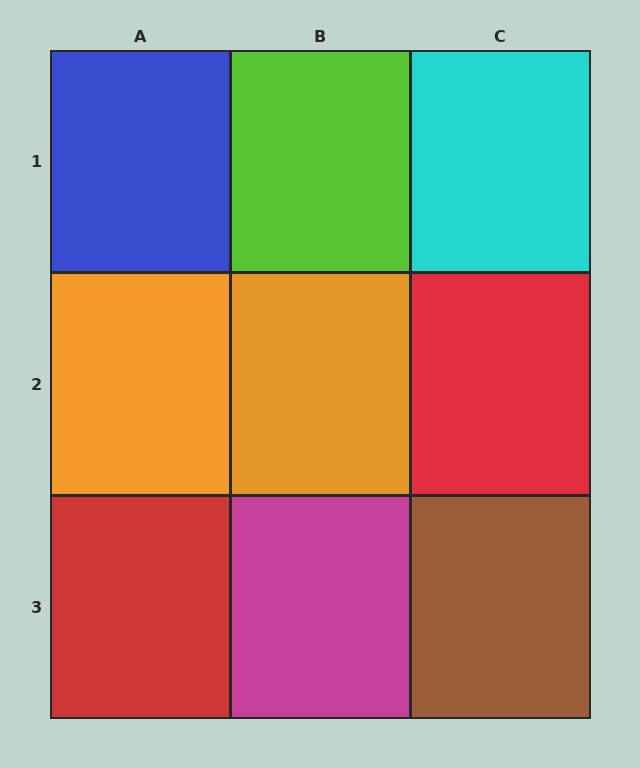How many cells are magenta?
1 cell is magenta.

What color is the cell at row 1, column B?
Lime.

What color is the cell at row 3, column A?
Red.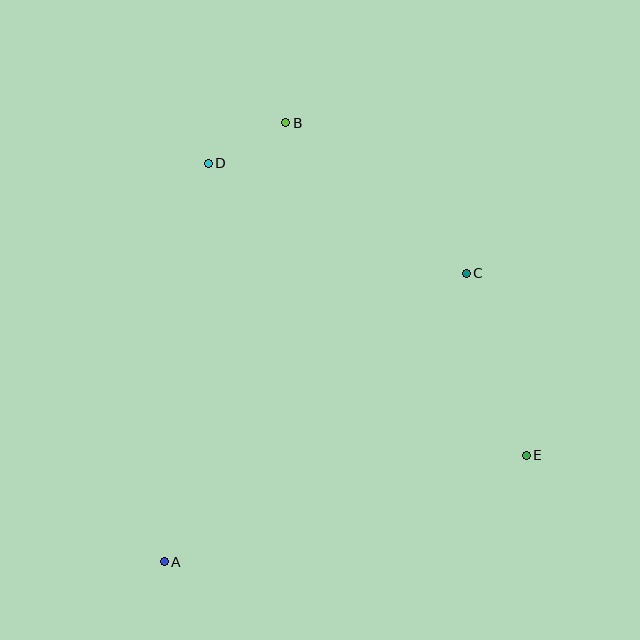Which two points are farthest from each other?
Points A and B are farthest from each other.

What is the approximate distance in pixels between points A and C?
The distance between A and C is approximately 418 pixels.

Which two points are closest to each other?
Points B and D are closest to each other.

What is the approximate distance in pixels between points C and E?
The distance between C and E is approximately 191 pixels.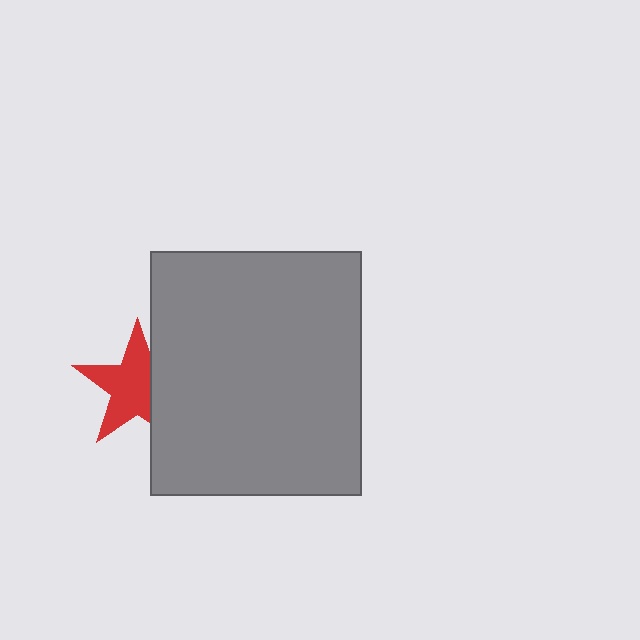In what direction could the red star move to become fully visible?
The red star could move left. That would shift it out from behind the gray rectangle entirely.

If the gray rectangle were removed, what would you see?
You would see the complete red star.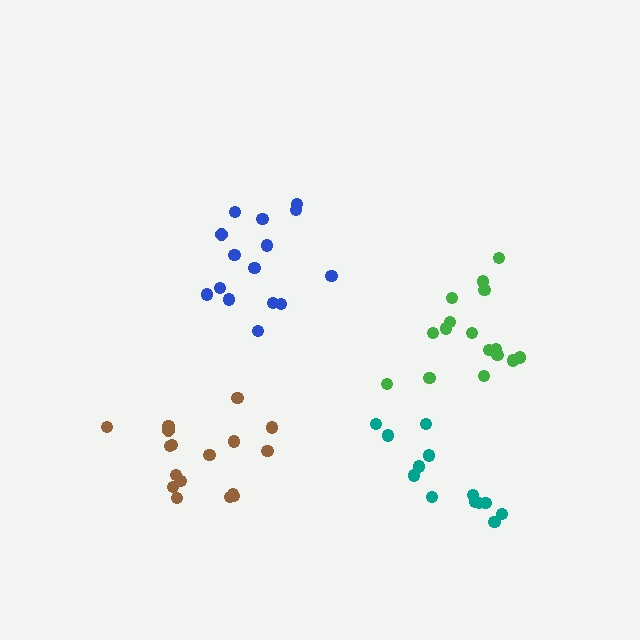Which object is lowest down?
The teal cluster is bottommost.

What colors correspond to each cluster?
The clusters are colored: green, teal, blue, brown.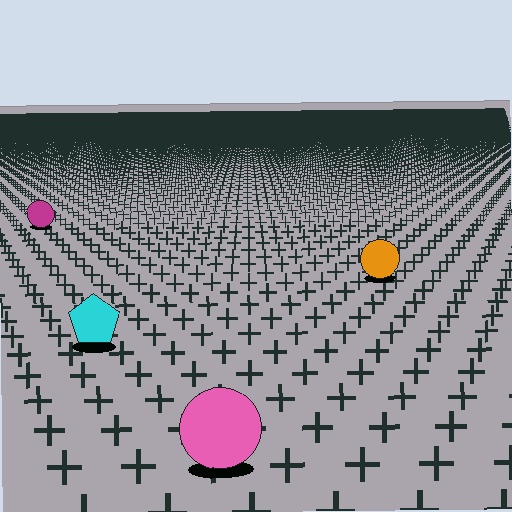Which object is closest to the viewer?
The pink circle is closest. The texture marks near it are larger and more spread out.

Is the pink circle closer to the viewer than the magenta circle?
Yes. The pink circle is closer — you can tell from the texture gradient: the ground texture is coarser near it.